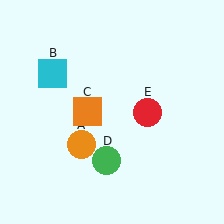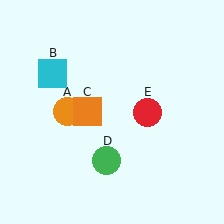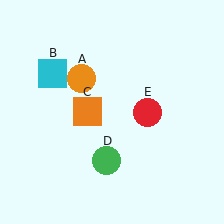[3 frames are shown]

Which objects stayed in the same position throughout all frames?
Cyan square (object B) and orange square (object C) and green circle (object D) and red circle (object E) remained stationary.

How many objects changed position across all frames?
1 object changed position: orange circle (object A).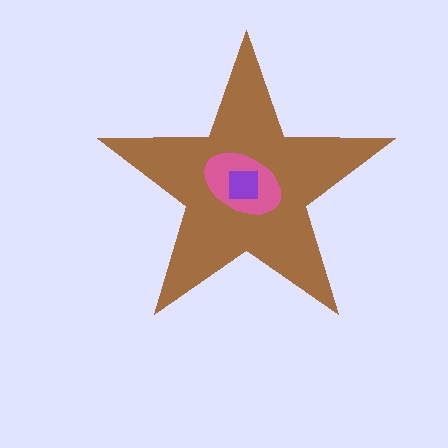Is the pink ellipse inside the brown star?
Yes.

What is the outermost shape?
The brown star.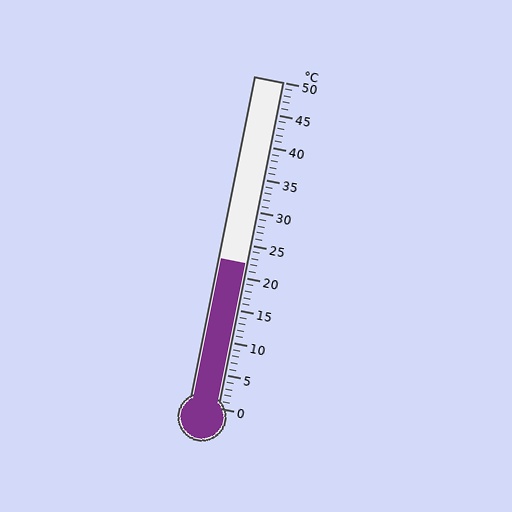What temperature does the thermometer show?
The thermometer shows approximately 22°C.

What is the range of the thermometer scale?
The thermometer scale ranges from 0°C to 50°C.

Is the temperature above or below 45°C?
The temperature is below 45°C.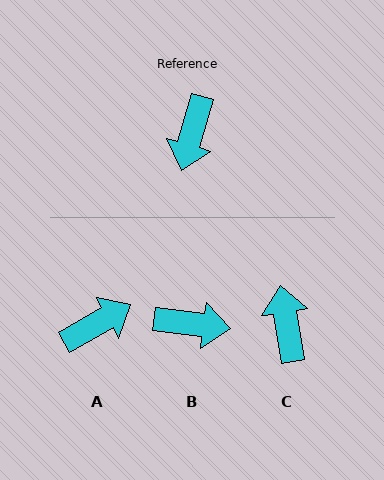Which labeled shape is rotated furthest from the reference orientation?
C, about 154 degrees away.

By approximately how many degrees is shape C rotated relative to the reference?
Approximately 154 degrees clockwise.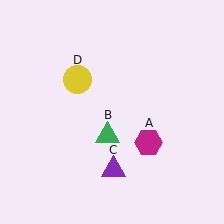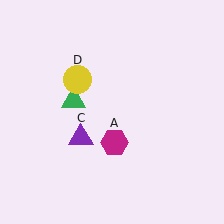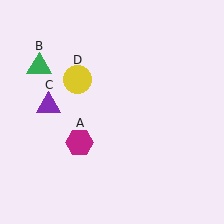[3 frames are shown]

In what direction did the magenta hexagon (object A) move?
The magenta hexagon (object A) moved left.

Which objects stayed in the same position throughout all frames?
Yellow circle (object D) remained stationary.